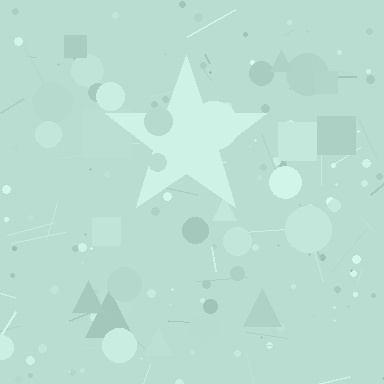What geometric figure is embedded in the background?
A star is embedded in the background.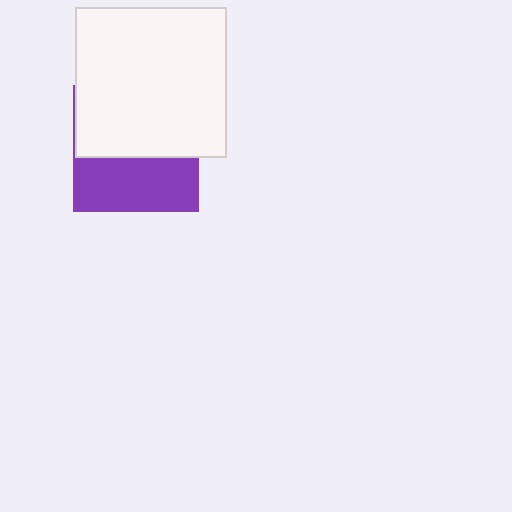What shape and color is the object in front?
The object in front is a white square.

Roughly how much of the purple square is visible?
A small part of it is visible (roughly 44%).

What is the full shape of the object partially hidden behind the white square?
The partially hidden object is a purple square.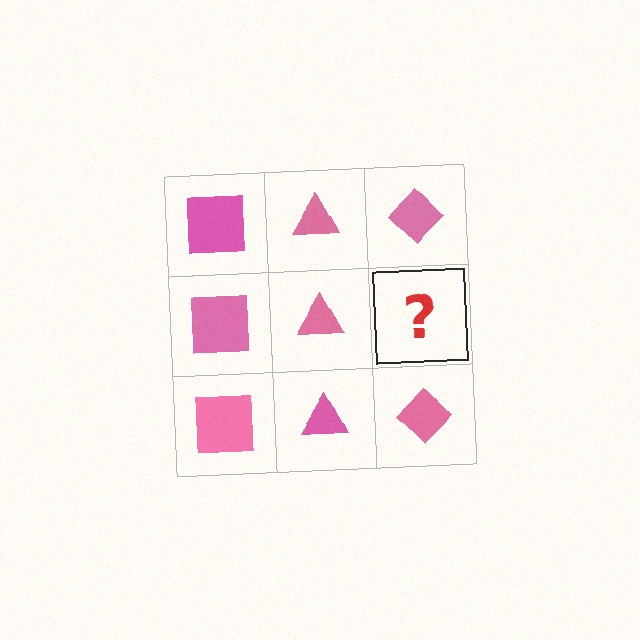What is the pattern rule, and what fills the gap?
The rule is that each column has a consistent shape. The gap should be filled with a pink diamond.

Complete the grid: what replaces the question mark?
The question mark should be replaced with a pink diamond.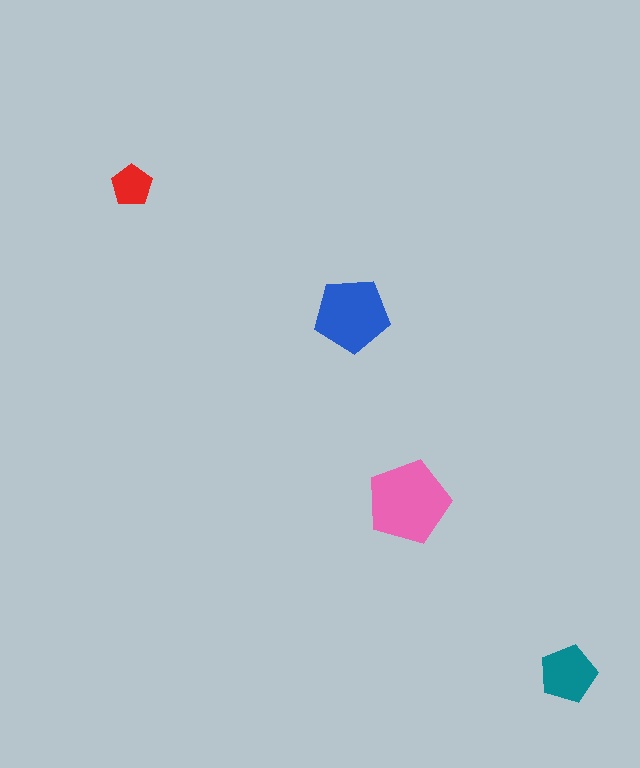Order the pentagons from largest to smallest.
the pink one, the blue one, the teal one, the red one.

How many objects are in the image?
There are 4 objects in the image.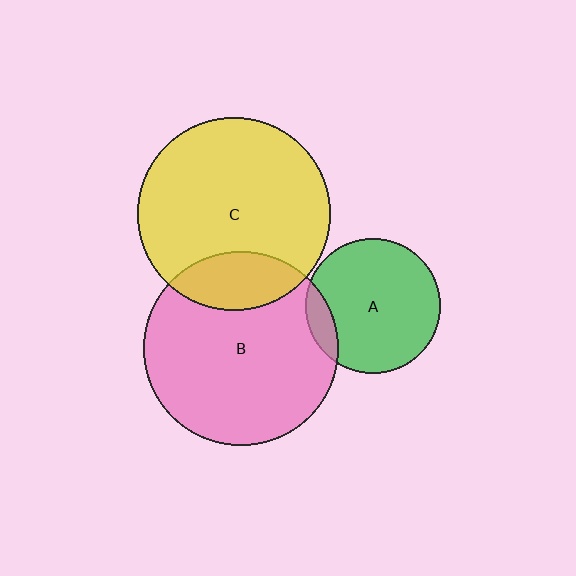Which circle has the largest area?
Circle B (pink).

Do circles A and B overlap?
Yes.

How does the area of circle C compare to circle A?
Approximately 2.0 times.